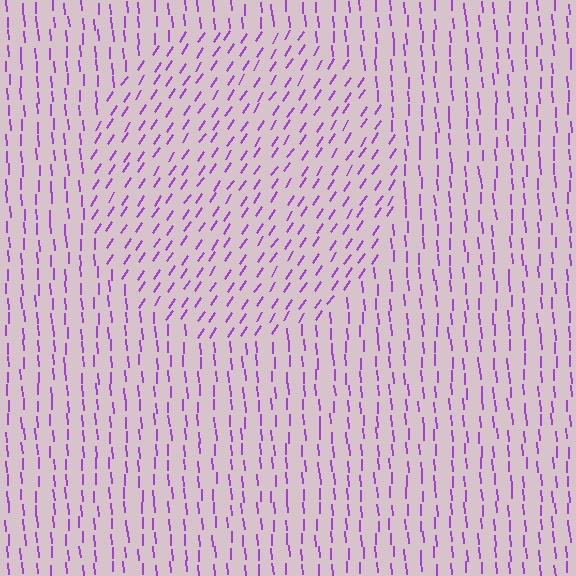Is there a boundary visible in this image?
Yes, there is a texture boundary formed by a change in line orientation.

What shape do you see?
I see a circle.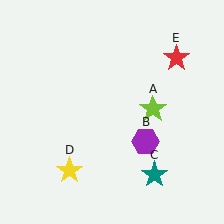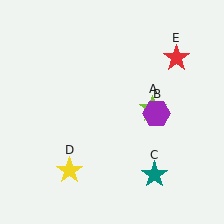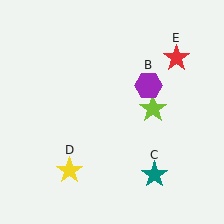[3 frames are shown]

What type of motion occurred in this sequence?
The purple hexagon (object B) rotated counterclockwise around the center of the scene.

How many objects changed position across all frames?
1 object changed position: purple hexagon (object B).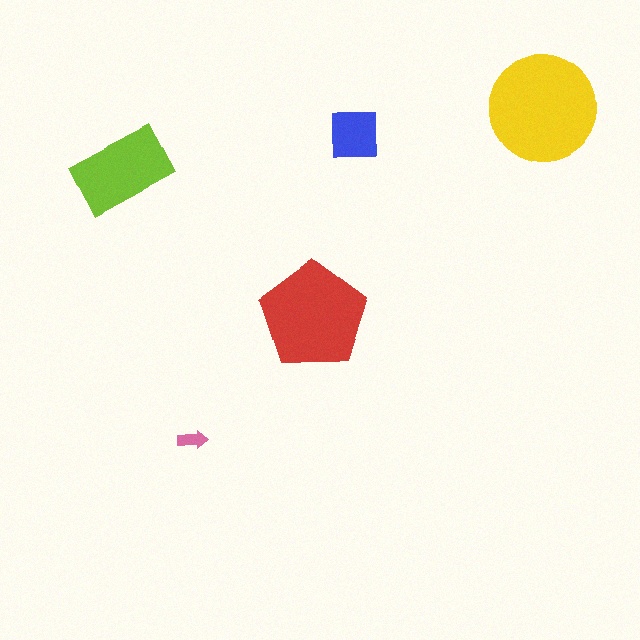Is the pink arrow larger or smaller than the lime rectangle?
Smaller.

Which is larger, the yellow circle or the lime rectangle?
The yellow circle.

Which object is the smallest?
The pink arrow.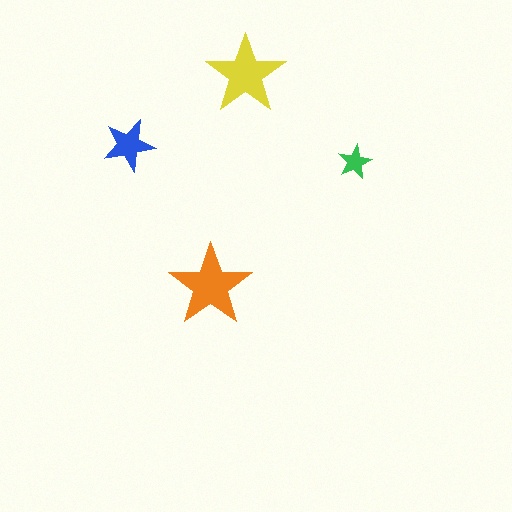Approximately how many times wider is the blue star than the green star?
About 1.5 times wider.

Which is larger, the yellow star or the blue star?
The yellow one.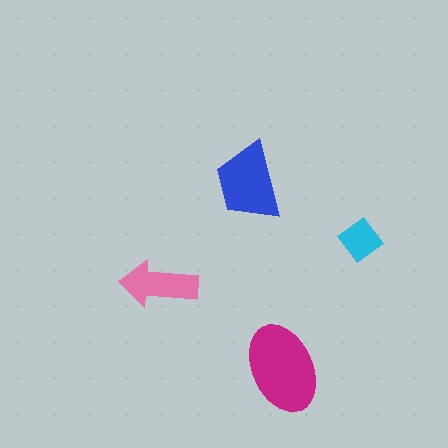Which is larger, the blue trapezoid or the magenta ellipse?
The magenta ellipse.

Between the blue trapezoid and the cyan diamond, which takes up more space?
The blue trapezoid.